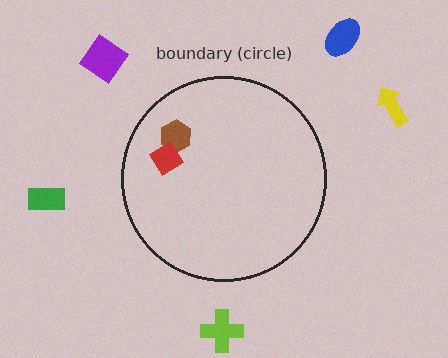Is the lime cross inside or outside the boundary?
Outside.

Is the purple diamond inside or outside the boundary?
Outside.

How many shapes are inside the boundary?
2 inside, 5 outside.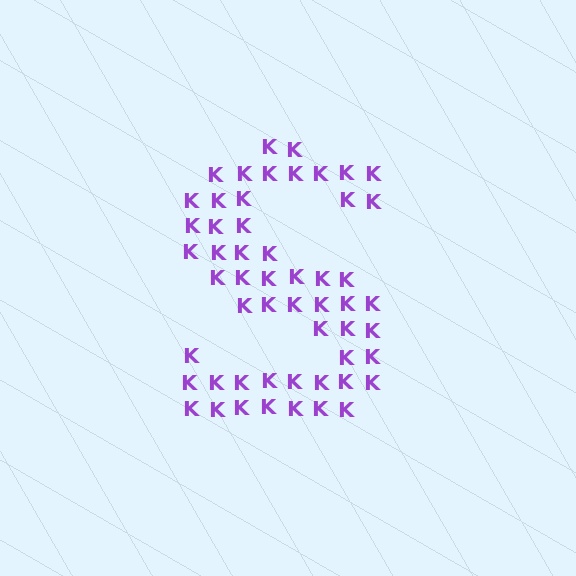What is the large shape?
The large shape is the letter S.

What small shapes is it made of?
It is made of small letter K's.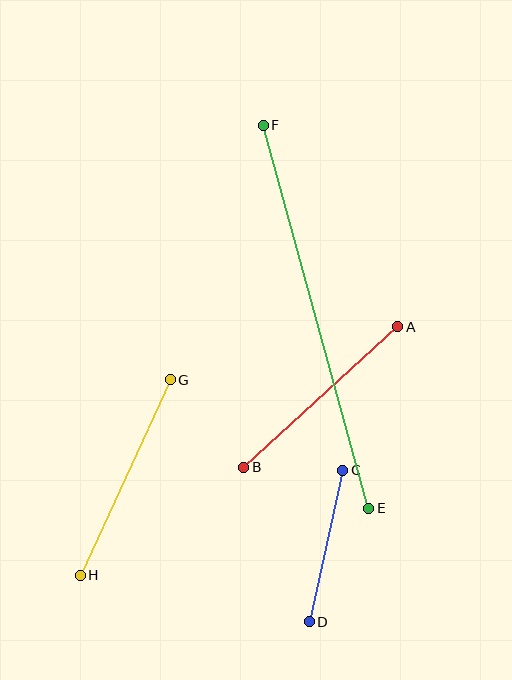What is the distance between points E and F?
The distance is approximately 397 pixels.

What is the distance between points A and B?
The distance is approximately 208 pixels.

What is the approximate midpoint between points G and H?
The midpoint is at approximately (125, 478) pixels.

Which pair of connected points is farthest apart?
Points E and F are farthest apart.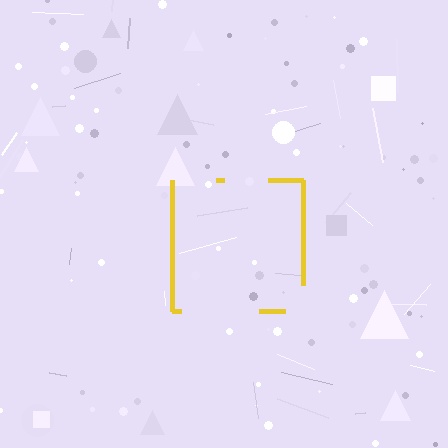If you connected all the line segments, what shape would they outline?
They would outline a square.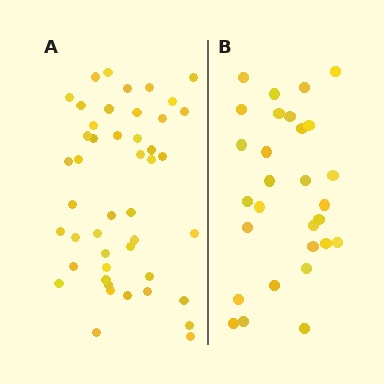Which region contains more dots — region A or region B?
Region A (the left region) has more dots.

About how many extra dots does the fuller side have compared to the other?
Region A has approximately 15 more dots than region B.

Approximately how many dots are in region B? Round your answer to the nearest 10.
About 30 dots. (The exact count is 29, which rounds to 30.)